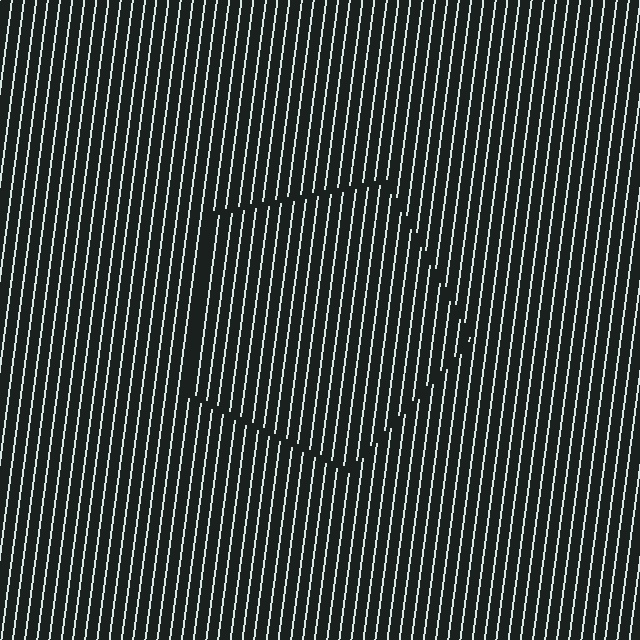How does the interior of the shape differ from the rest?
The interior of the shape contains the same grating, shifted by half a period — the contour is defined by the phase discontinuity where line-ends from the inner and outer gratings abut.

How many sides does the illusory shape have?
5 sides — the line-ends trace a pentagon.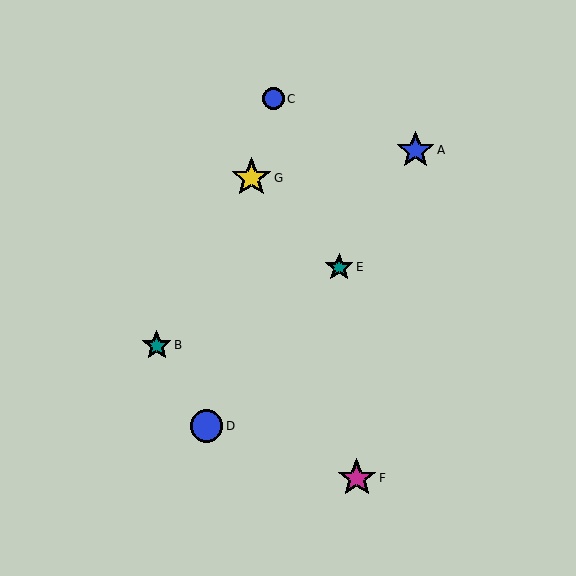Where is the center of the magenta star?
The center of the magenta star is at (357, 478).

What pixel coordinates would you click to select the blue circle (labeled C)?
Click at (273, 99) to select the blue circle C.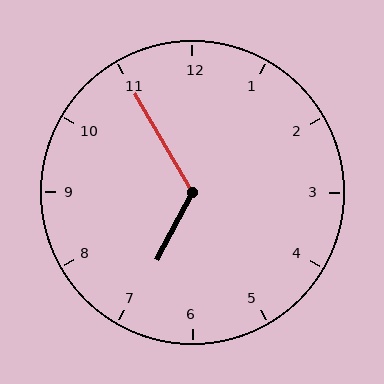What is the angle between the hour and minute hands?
Approximately 122 degrees.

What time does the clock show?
6:55.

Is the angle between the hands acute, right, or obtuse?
It is obtuse.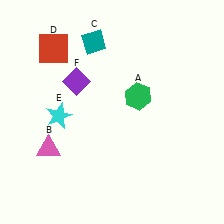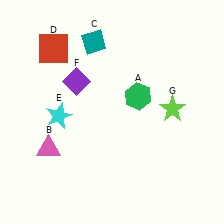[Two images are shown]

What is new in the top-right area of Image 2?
A lime star (G) was added in the top-right area of Image 2.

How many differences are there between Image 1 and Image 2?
There is 1 difference between the two images.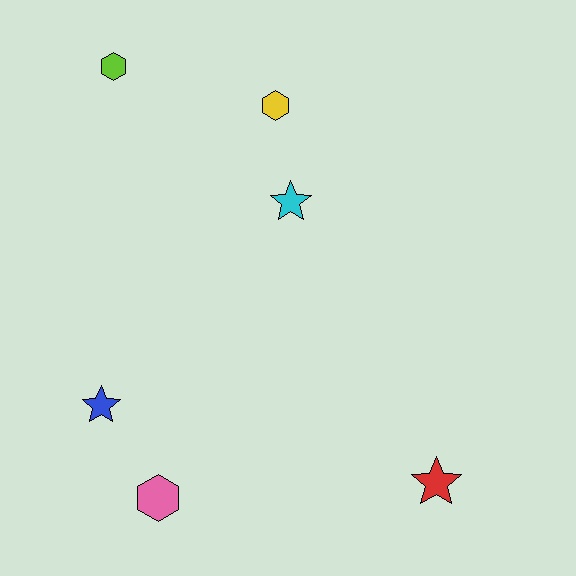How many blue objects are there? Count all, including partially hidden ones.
There is 1 blue object.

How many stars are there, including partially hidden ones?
There are 3 stars.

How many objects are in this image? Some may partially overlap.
There are 6 objects.